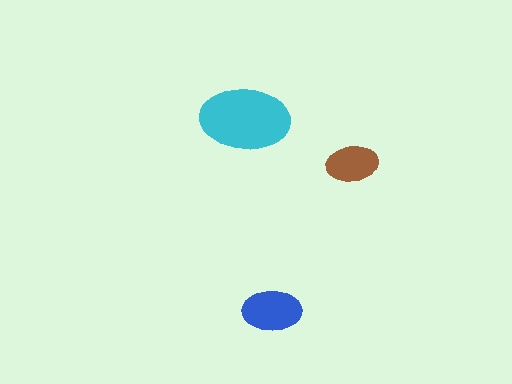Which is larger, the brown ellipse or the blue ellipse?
The blue one.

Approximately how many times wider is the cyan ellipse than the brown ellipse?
About 1.5 times wider.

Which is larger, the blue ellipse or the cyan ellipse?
The cyan one.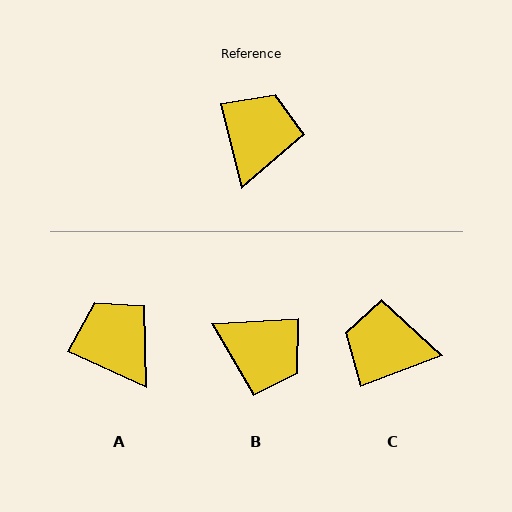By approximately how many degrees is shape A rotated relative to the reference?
Approximately 51 degrees counter-clockwise.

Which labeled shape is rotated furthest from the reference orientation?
B, about 100 degrees away.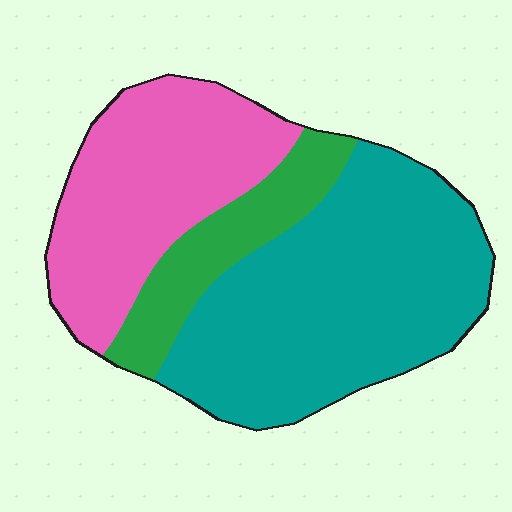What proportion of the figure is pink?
Pink covers roughly 35% of the figure.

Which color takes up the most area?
Teal, at roughly 50%.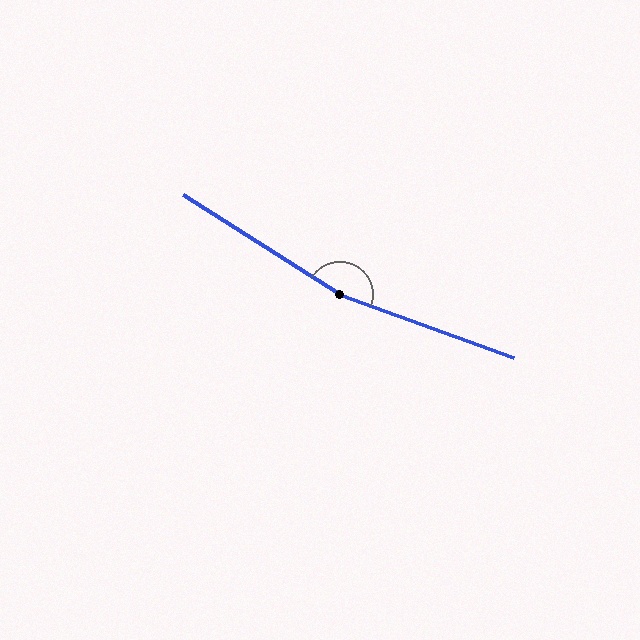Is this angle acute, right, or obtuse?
It is obtuse.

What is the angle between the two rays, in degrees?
Approximately 168 degrees.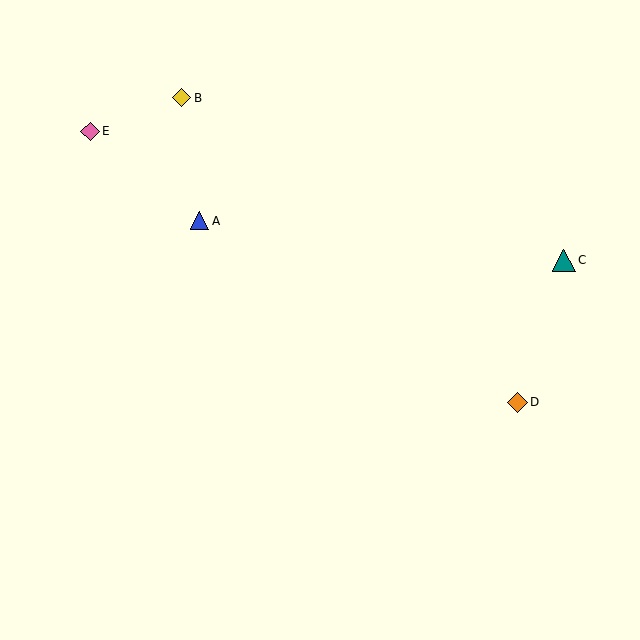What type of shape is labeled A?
Shape A is a blue triangle.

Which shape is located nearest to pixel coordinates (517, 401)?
The orange diamond (labeled D) at (517, 402) is nearest to that location.